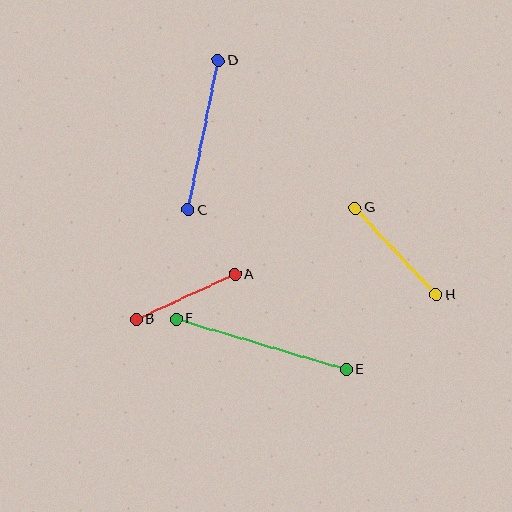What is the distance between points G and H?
The distance is approximately 119 pixels.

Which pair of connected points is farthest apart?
Points E and F are farthest apart.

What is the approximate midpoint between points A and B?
The midpoint is at approximately (186, 297) pixels.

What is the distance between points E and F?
The distance is approximately 177 pixels.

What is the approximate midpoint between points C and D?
The midpoint is at approximately (203, 135) pixels.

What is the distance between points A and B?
The distance is approximately 109 pixels.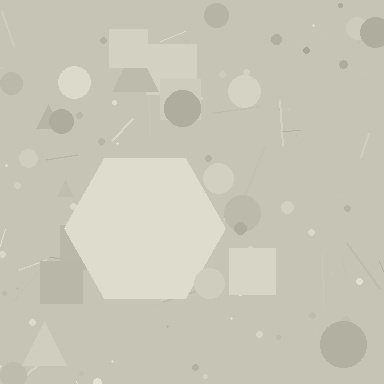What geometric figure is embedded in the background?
A hexagon is embedded in the background.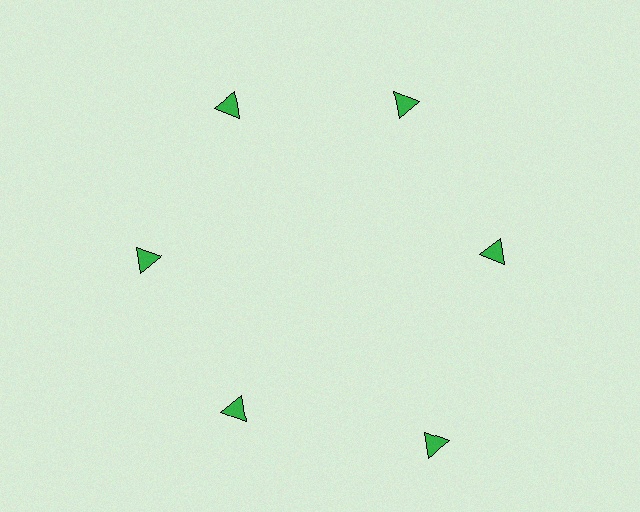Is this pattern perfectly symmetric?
No. The 6 green triangles are arranged in a ring, but one element near the 5 o'clock position is pushed outward from the center, breaking the 6-fold rotational symmetry.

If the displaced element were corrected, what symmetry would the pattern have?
It would have 6-fold rotational symmetry — the pattern would map onto itself every 60 degrees.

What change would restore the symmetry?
The symmetry would be restored by moving it inward, back onto the ring so that all 6 triangles sit at equal angles and equal distance from the center.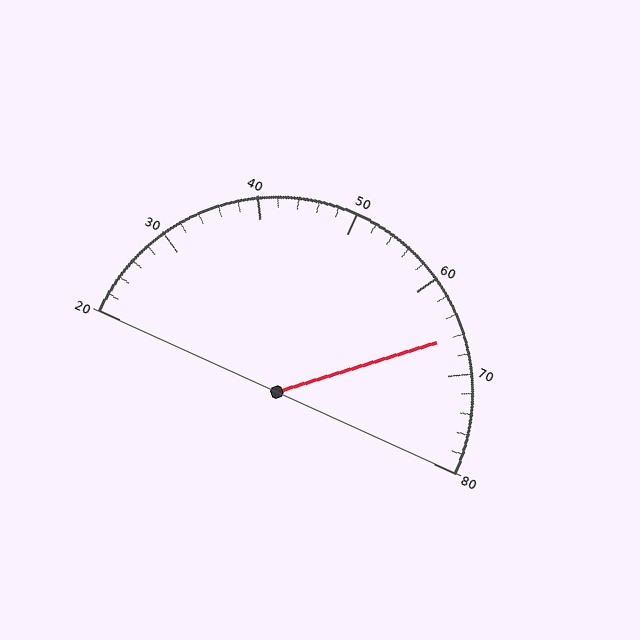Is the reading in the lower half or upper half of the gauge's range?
The reading is in the upper half of the range (20 to 80).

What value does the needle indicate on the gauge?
The needle indicates approximately 66.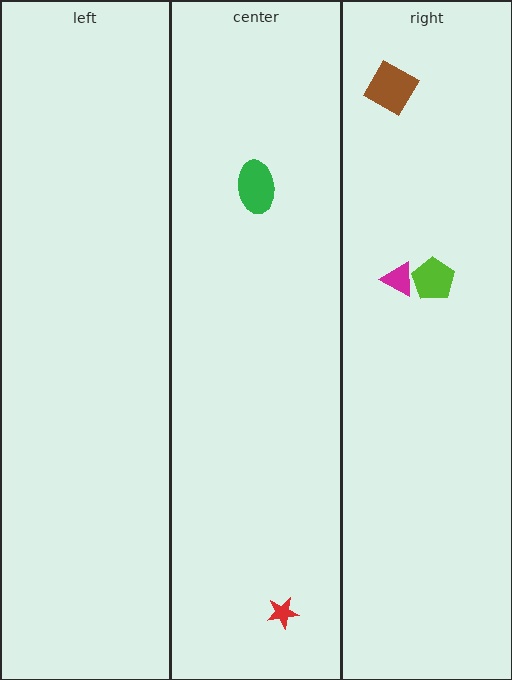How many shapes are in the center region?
2.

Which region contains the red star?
The center region.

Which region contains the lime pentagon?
The right region.